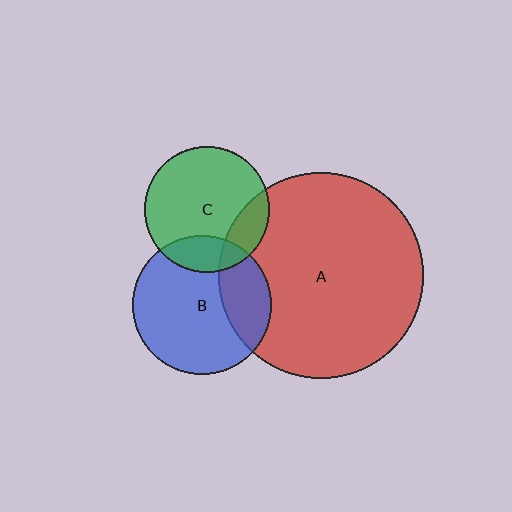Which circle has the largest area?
Circle A (red).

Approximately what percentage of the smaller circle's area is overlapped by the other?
Approximately 20%.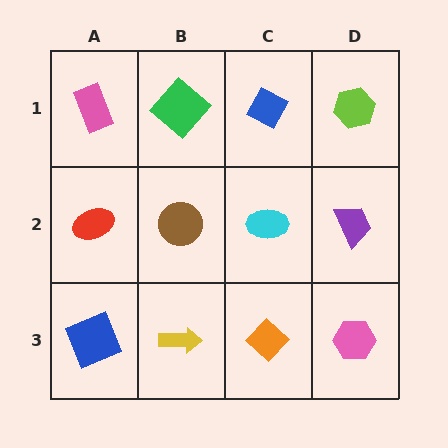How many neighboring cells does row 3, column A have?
2.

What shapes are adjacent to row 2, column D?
A lime hexagon (row 1, column D), a pink hexagon (row 3, column D), a cyan ellipse (row 2, column C).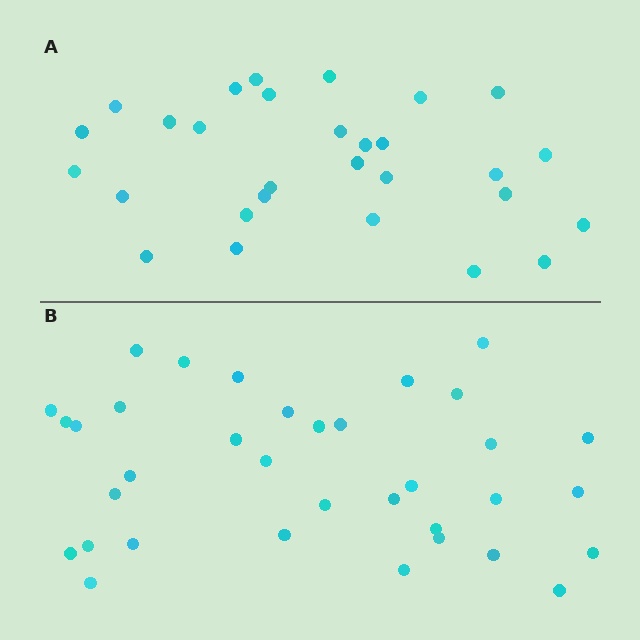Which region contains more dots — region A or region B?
Region B (the bottom region) has more dots.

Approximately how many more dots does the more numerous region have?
Region B has about 6 more dots than region A.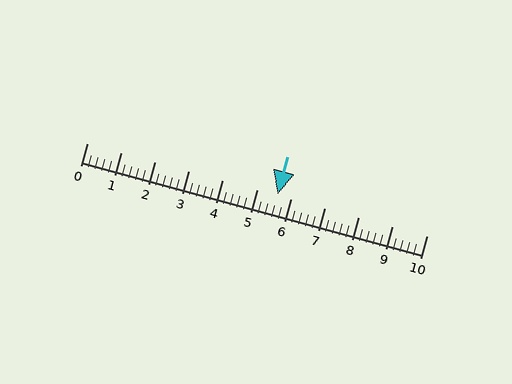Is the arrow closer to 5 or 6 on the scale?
The arrow is closer to 6.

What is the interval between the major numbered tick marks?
The major tick marks are spaced 1 units apart.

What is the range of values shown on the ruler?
The ruler shows values from 0 to 10.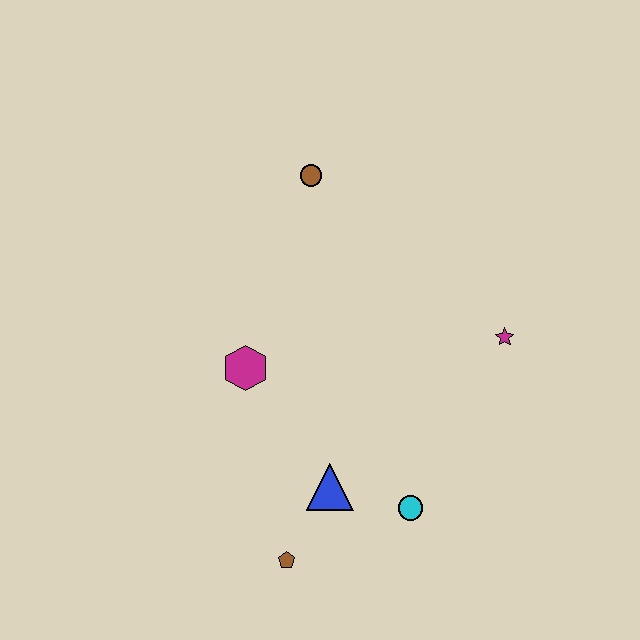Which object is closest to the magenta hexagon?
The blue triangle is closest to the magenta hexagon.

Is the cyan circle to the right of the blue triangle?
Yes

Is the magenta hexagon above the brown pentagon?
Yes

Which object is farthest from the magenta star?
The brown pentagon is farthest from the magenta star.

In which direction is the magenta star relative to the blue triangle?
The magenta star is to the right of the blue triangle.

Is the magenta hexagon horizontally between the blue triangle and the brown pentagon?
No